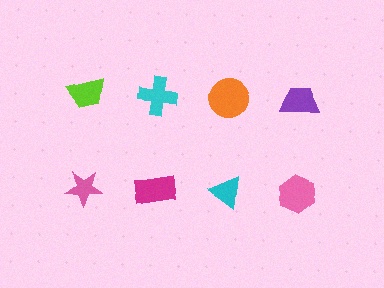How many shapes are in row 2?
4 shapes.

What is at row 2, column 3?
A cyan triangle.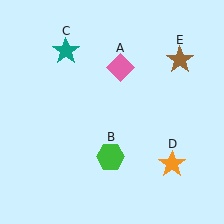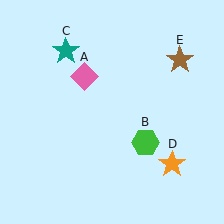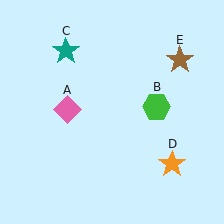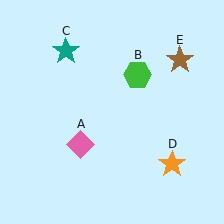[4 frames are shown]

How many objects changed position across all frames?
2 objects changed position: pink diamond (object A), green hexagon (object B).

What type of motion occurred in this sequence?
The pink diamond (object A), green hexagon (object B) rotated counterclockwise around the center of the scene.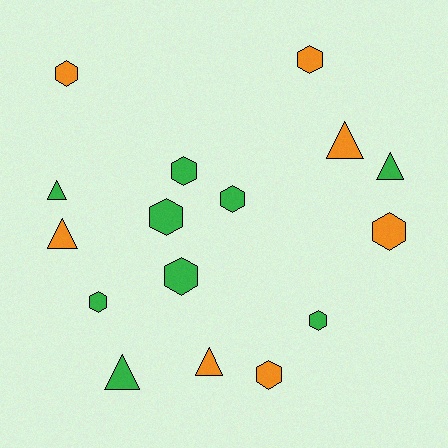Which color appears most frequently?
Green, with 9 objects.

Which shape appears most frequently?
Hexagon, with 10 objects.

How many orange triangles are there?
There are 3 orange triangles.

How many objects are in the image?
There are 16 objects.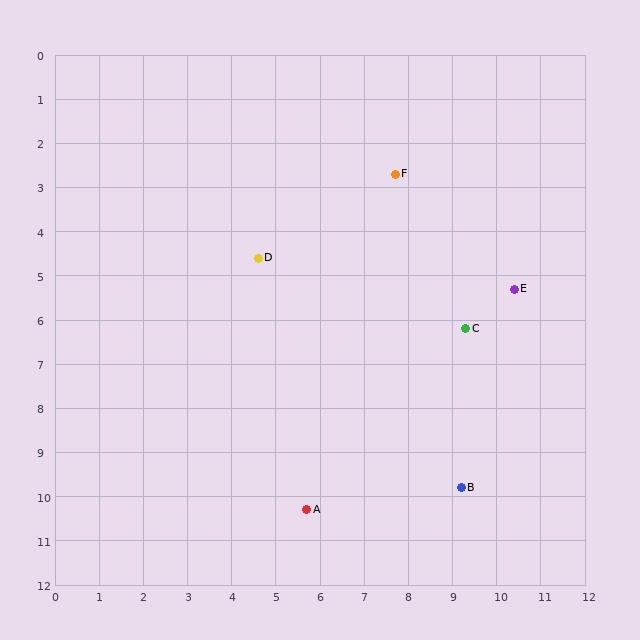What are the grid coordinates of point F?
Point F is at approximately (7.7, 2.7).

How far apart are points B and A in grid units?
Points B and A are about 3.5 grid units apart.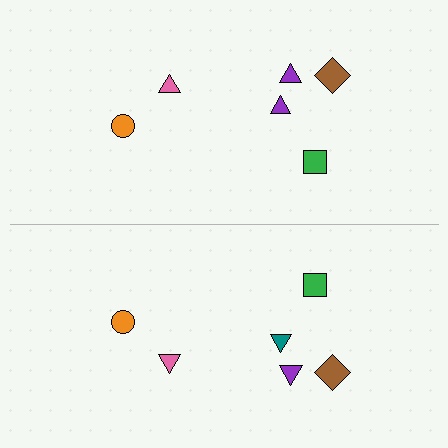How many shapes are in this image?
There are 12 shapes in this image.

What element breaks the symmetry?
The teal triangle on the bottom side breaks the symmetry — its mirror counterpart is purple.